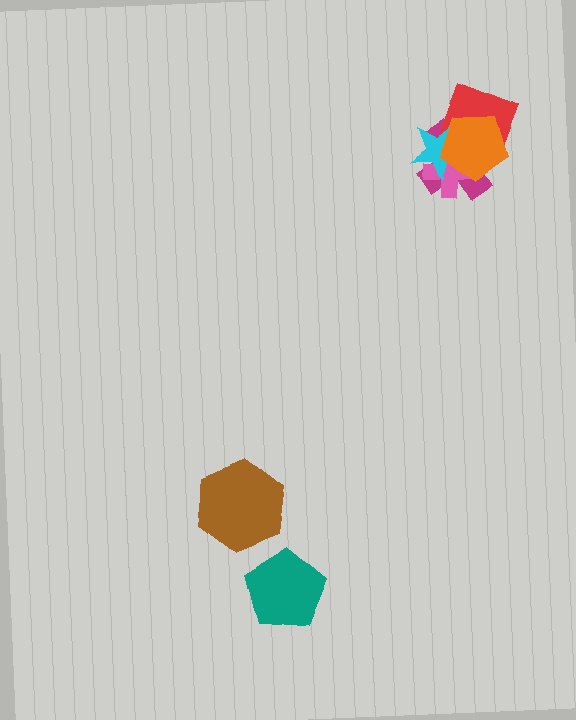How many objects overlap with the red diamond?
4 objects overlap with the red diamond.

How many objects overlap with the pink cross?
4 objects overlap with the pink cross.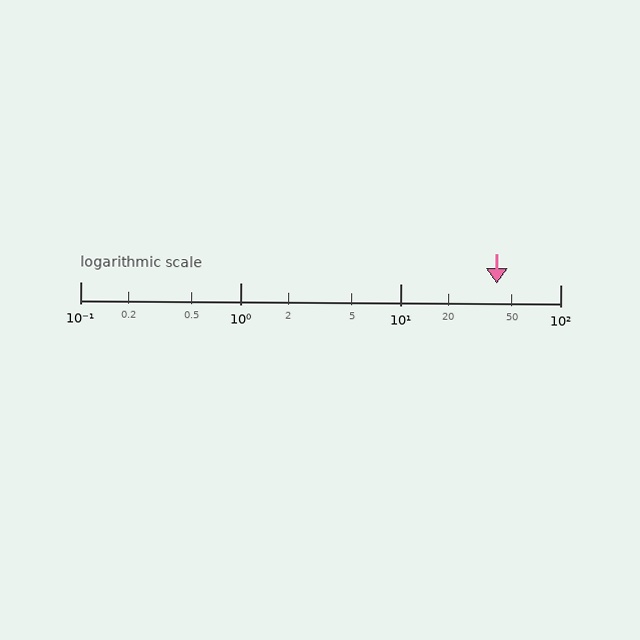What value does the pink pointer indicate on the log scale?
The pointer indicates approximately 40.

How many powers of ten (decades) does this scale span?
The scale spans 3 decades, from 0.1 to 100.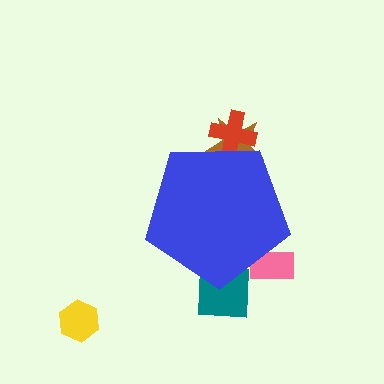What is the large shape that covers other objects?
A blue pentagon.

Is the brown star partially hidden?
Yes, the brown star is partially hidden behind the blue pentagon.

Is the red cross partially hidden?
Yes, the red cross is partially hidden behind the blue pentagon.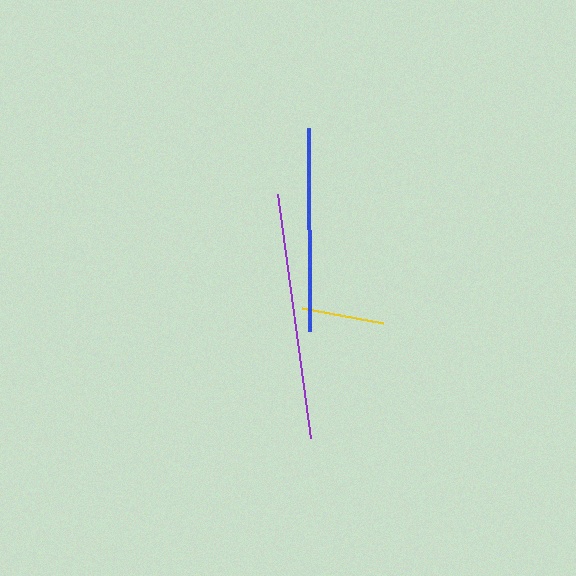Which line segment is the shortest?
The yellow line is the shortest at approximately 83 pixels.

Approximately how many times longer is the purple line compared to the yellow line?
The purple line is approximately 3.0 times the length of the yellow line.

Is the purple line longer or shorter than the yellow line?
The purple line is longer than the yellow line.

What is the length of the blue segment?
The blue segment is approximately 204 pixels long.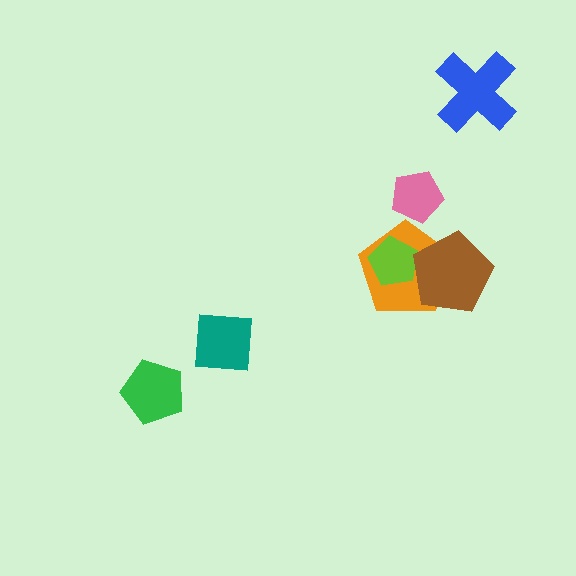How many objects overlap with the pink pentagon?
0 objects overlap with the pink pentagon.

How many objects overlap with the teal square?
0 objects overlap with the teal square.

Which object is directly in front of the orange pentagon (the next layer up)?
The lime pentagon is directly in front of the orange pentagon.